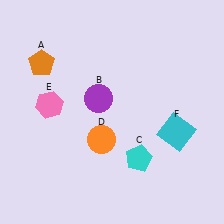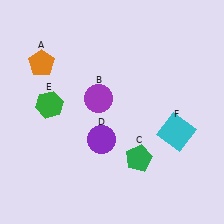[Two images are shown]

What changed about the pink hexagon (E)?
In Image 1, E is pink. In Image 2, it changed to green.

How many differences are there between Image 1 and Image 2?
There are 3 differences between the two images.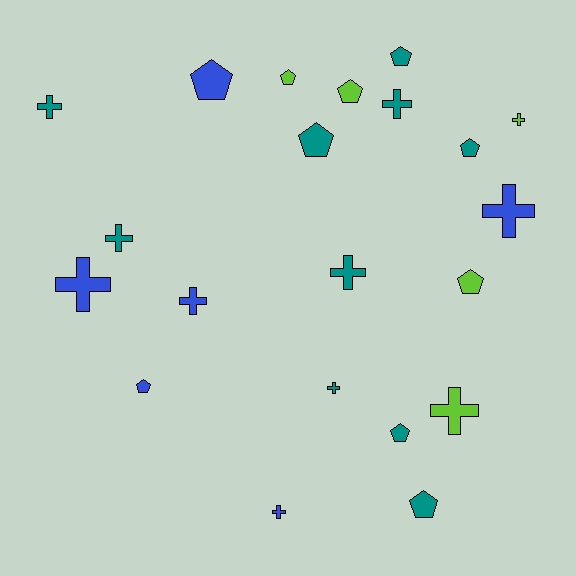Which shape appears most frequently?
Cross, with 11 objects.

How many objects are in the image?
There are 21 objects.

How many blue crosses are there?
There are 4 blue crosses.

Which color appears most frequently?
Teal, with 10 objects.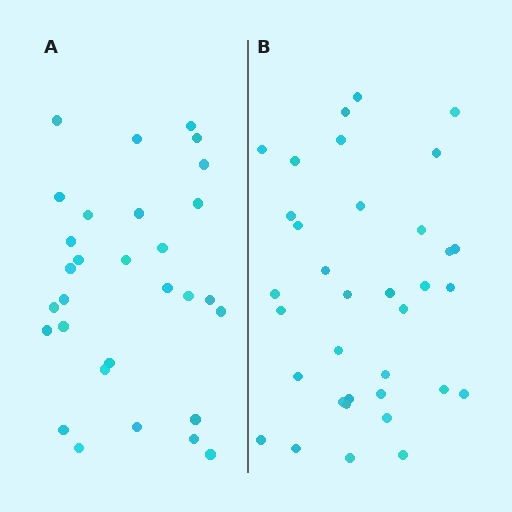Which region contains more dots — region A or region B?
Region B (the right region) has more dots.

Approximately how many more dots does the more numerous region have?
Region B has about 5 more dots than region A.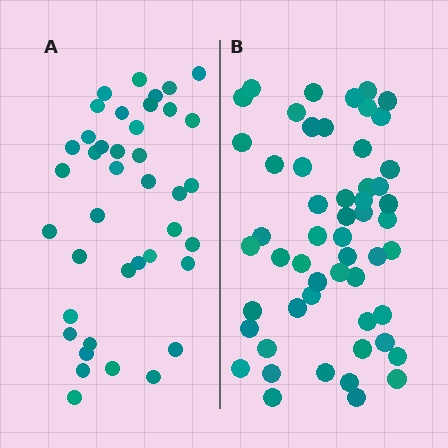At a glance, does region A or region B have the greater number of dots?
Region B (the right region) has more dots.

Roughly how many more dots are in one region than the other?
Region B has approximately 15 more dots than region A.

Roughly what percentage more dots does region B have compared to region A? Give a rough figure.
About 35% more.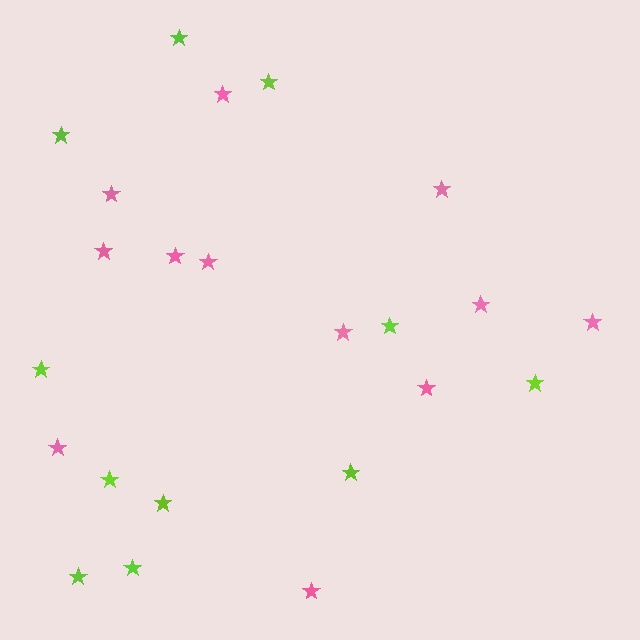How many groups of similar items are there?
There are 2 groups: one group of lime stars (11) and one group of pink stars (12).